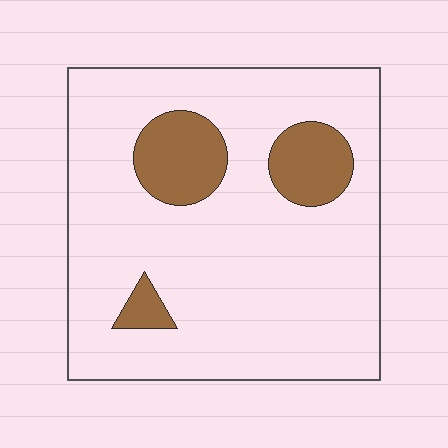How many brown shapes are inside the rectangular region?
3.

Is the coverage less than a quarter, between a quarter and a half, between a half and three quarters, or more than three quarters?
Less than a quarter.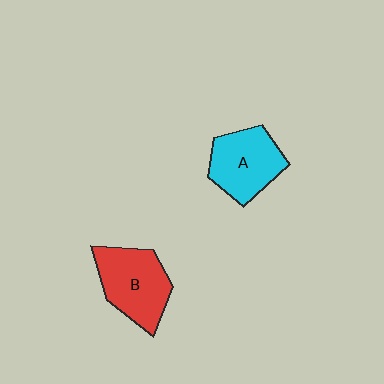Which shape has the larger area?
Shape B (red).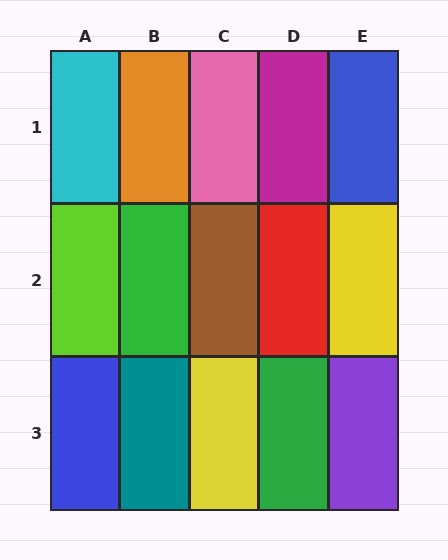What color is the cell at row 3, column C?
Yellow.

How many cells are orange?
1 cell is orange.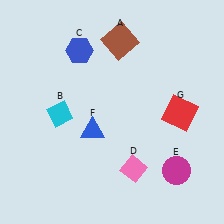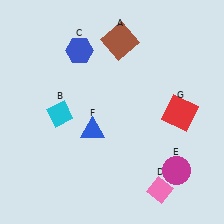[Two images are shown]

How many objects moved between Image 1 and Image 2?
1 object moved between the two images.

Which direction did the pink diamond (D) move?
The pink diamond (D) moved right.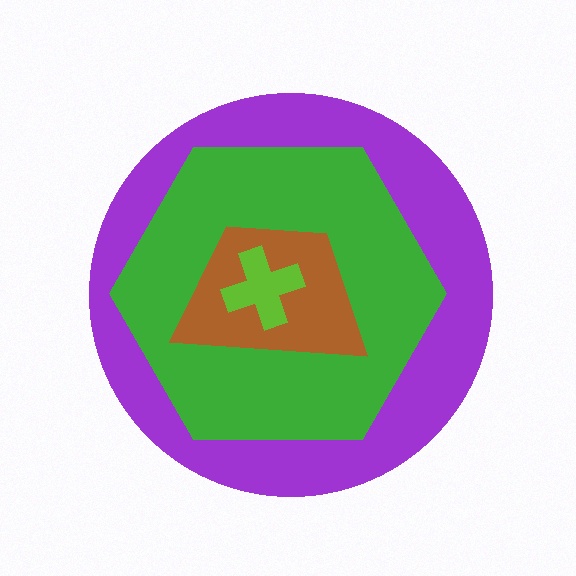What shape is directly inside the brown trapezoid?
The lime cross.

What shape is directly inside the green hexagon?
The brown trapezoid.